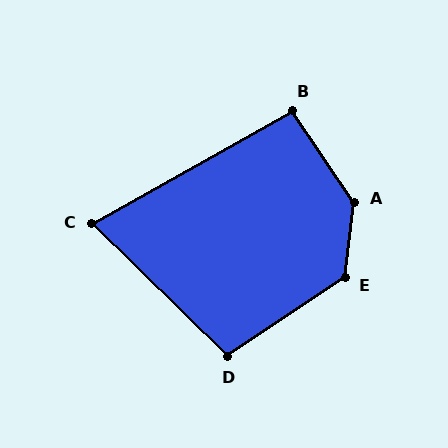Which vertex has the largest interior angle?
A, at approximately 139 degrees.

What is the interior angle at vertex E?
Approximately 131 degrees (obtuse).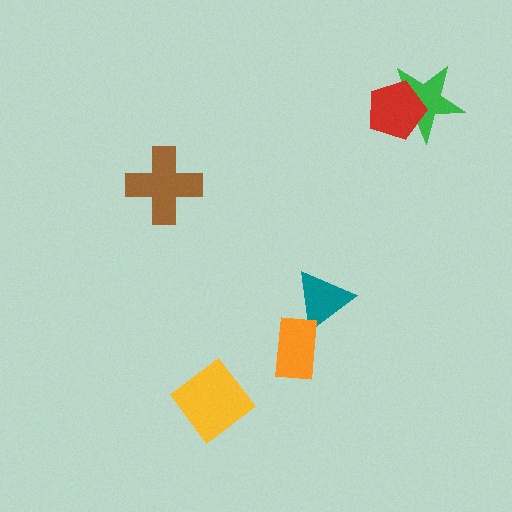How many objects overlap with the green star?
1 object overlaps with the green star.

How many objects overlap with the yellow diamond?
0 objects overlap with the yellow diamond.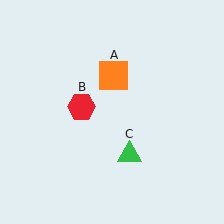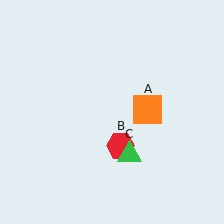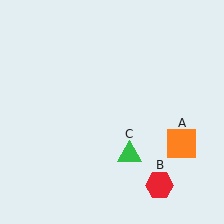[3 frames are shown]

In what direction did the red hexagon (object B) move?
The red hexagon (object B) moved down and to the right.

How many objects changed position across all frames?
2 objects changed position: orange square (object A), red hexagon (object B).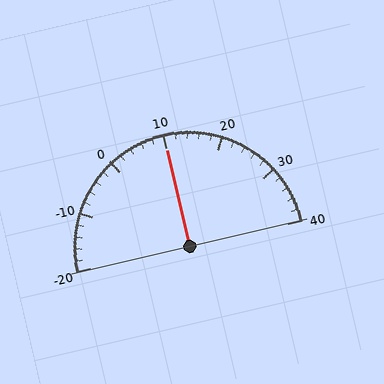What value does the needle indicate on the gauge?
The needle indicates approximately 10.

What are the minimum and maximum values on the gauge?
The gauge ranges from -20 to 40.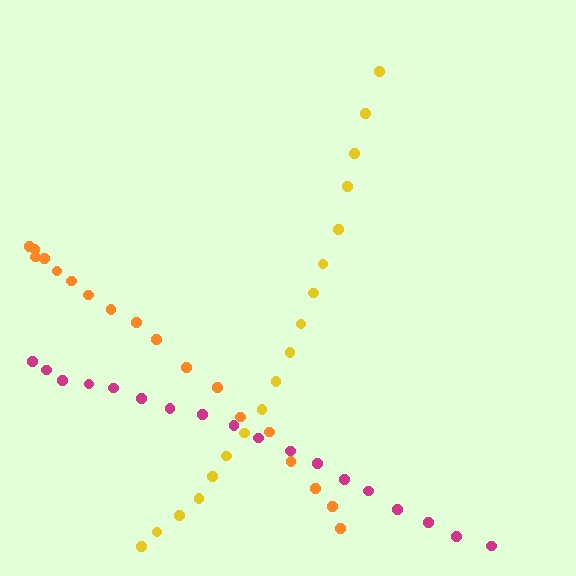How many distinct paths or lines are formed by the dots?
There are 3 distinct paths.